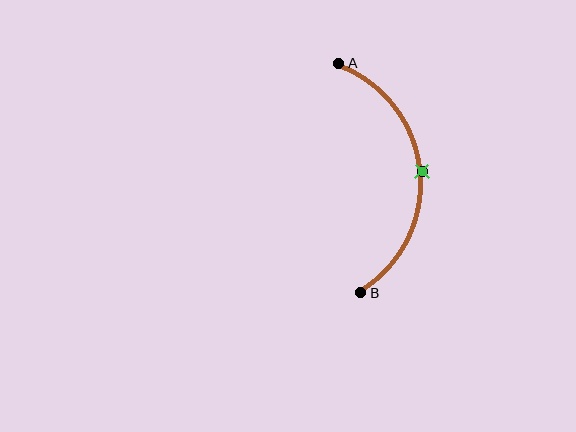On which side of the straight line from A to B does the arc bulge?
The arc bulges to the right of the straight line connecting A and B.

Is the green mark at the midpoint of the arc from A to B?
Yes. The green mark lies on the arc at equal arc-length from both A and B — it is the arc midpoint.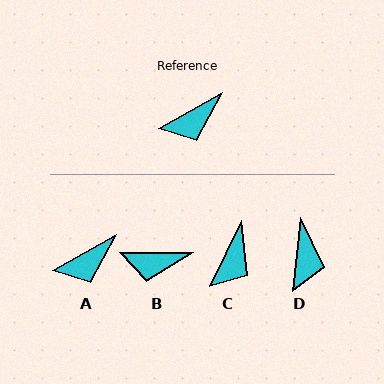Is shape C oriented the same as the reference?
No, it is off by about 34 degrees.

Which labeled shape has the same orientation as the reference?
A.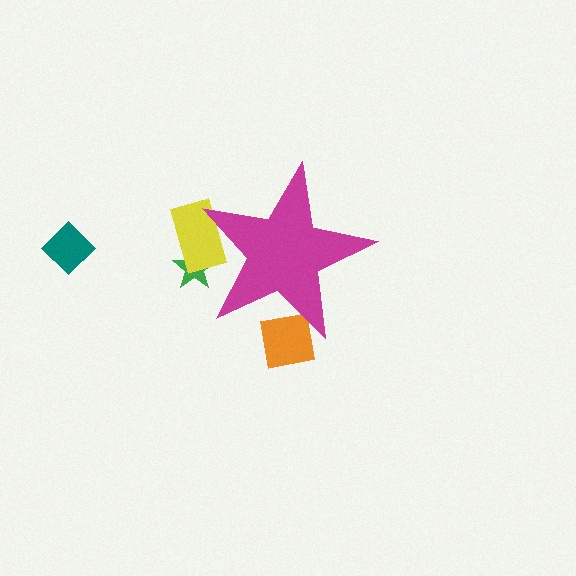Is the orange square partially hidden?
Yes, the orange square is partially hidden behind the magenta star.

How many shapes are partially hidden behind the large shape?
3 shapes are partially hidden.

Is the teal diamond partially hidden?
No, the teal diamond is fully visible.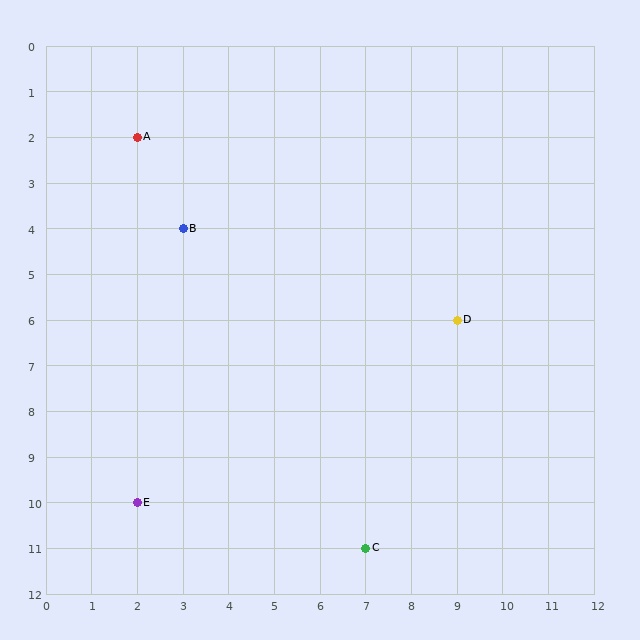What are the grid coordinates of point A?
Point A is at grid coordinates (2, 2).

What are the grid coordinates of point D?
Point D is at grid coordinates (9, 6).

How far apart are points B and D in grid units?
Points B and D are 6 columns and 2 rows apart (about 6.3 grid units diagonally).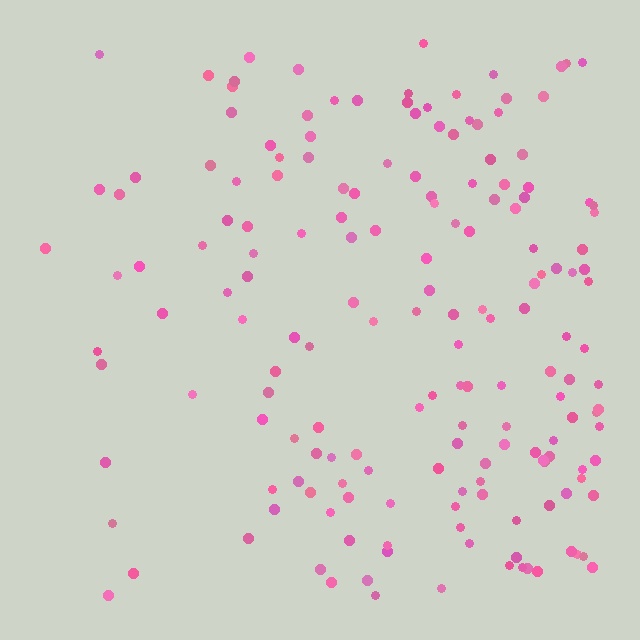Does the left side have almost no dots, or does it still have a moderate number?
Still a moderate number, just noticeably fewer than the right.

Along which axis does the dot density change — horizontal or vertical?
Horizontal.